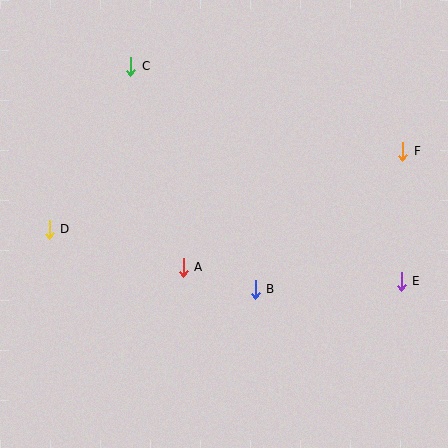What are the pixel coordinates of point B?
Point B is at (255, 289).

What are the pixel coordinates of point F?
Point F is at (403, 151).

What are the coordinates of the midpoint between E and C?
The midpoint between E and C is at (266, 174).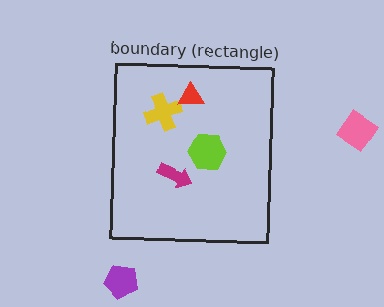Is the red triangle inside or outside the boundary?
Inside.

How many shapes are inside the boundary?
4 inside, 2 outside.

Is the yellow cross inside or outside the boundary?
Inside.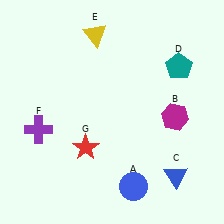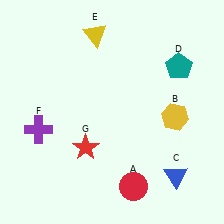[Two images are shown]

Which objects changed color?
A changed from blue to red. B changed from magenta to yellow.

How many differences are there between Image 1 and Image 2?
There are 2 differences between the two images.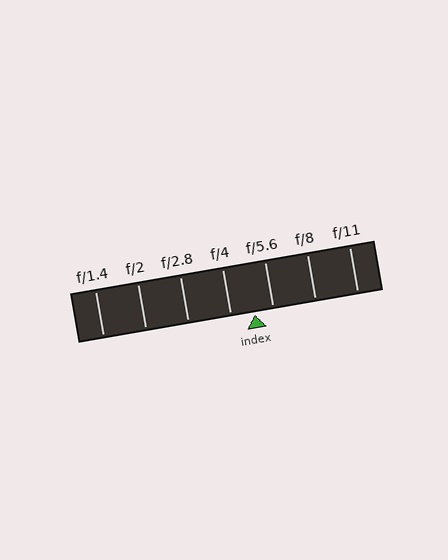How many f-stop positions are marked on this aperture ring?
There are 7 f-stop positions marked.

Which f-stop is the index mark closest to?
The index mark is closest to f/5.6.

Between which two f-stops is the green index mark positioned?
The index mark is between f/4 and f/5.6.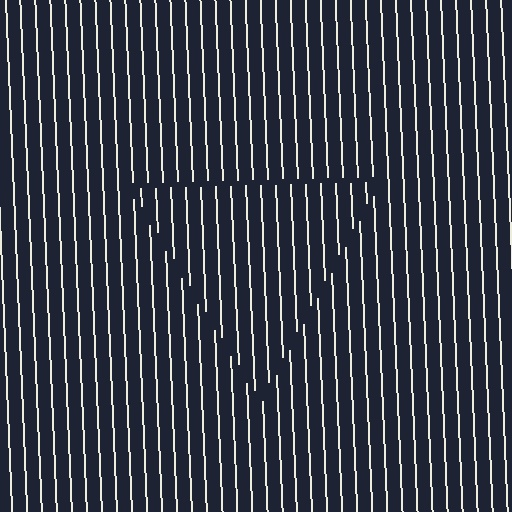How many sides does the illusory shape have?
3 sides — the line-ends trace a triangle.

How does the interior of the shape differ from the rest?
The interior of the shape contains the same grating, shifted by half a period — the contour is defined by the phase discontinuity where line-ends from the inner and outer gratings abut.